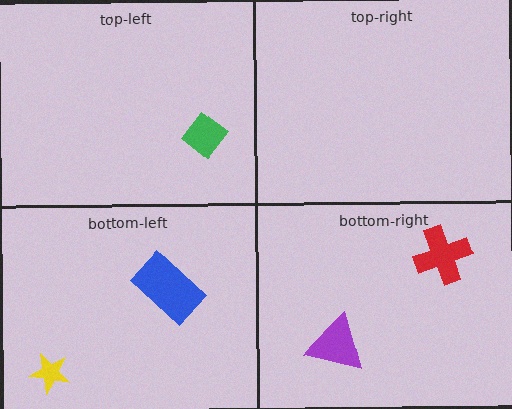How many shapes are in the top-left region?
1.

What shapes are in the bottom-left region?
The yellow star, the blue rectangle.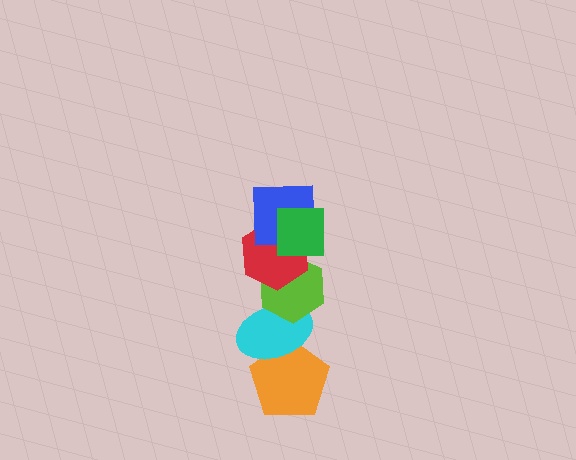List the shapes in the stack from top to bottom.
From top to bottom: the green square, the blue square, the red hexagon, the lime hexagon, the cyan ellipse, the orange pentagon.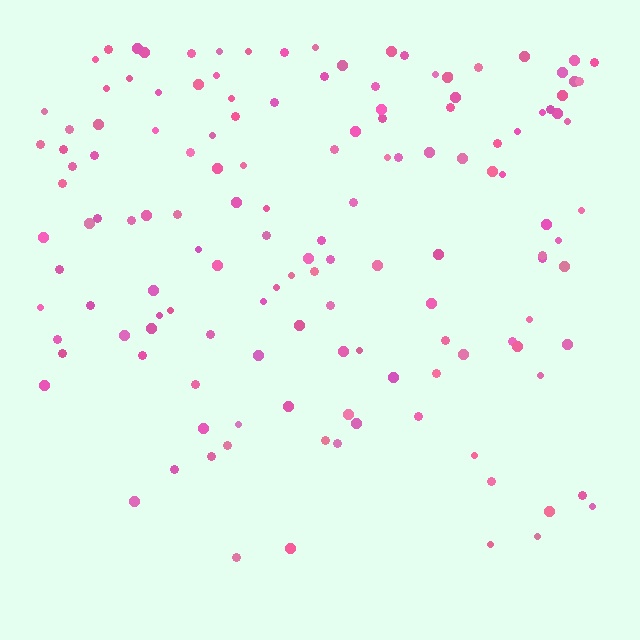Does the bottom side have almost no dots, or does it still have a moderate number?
Still a moderate number, just noticeably fewer than the top.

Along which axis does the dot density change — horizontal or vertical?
Vertical.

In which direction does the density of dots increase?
From bottom to top, with the top side densest.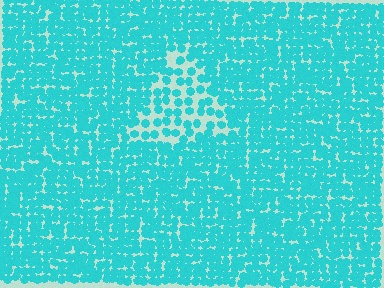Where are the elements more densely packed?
The elements are more densely packed outside the triangle boundary.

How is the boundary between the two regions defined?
The boundary is defined by a change in element density (approximately 2.1x ratio). All elements are the same color, size, and shape.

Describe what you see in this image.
The image contains small cyan elements arranged at two different densities. A triangle-shaped region is visible where the elements are less densely packed than the surrounding area.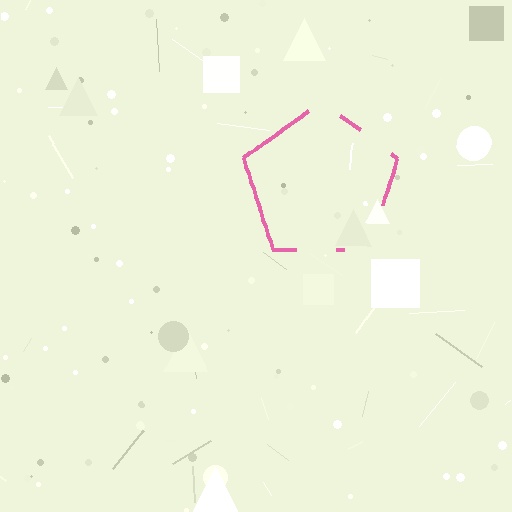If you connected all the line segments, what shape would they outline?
They would outline a pentagon.